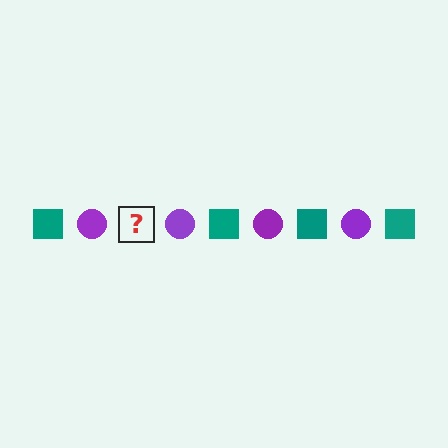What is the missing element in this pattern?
The missing element is a teal square.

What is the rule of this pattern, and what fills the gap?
The rule is that the pattern alternates between teal square and purple circle. The gap should be filled with a teal square.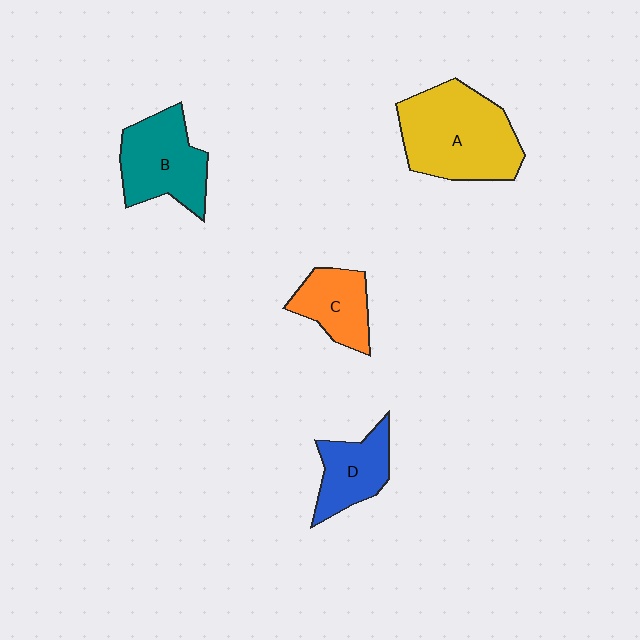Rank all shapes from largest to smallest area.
From largest to smallest: A (yellow), B (teal), D (blue), C (orange).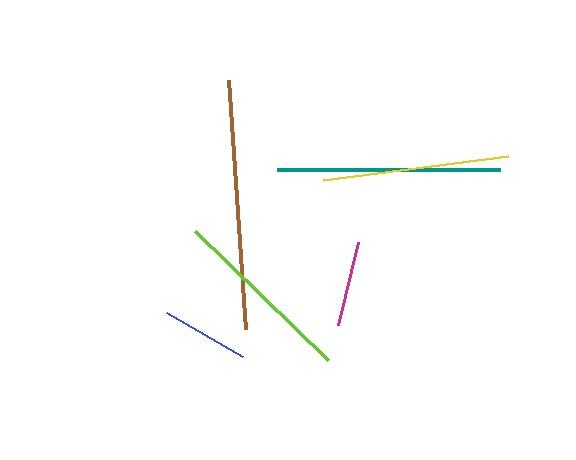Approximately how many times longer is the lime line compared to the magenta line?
The lime line is approximately 2.2 times the length of the magenta line.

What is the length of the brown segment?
The brown segment is approximately 249 pixels long.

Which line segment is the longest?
The brown line is the longest at approximately 249 pixels.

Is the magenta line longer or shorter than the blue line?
The blue line is longer than the magenta line.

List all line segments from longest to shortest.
From longest to shortest: brown, teal, yellow, lime, blue, magenta.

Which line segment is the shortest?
The magenta line is the shortest at approximately 85 pixels.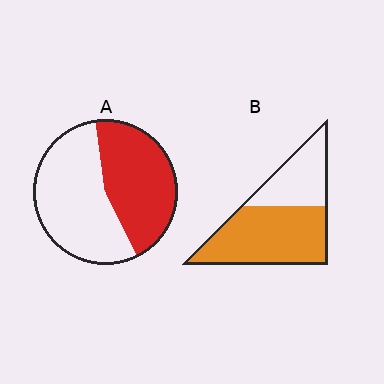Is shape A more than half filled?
No.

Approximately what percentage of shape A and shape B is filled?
A is approximately 45% and B is approximately 65%.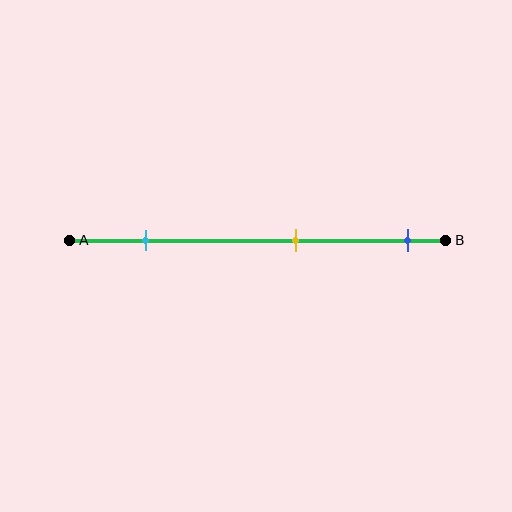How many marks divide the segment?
There are 3 marks dividing the segment.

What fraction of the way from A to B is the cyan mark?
The cyan mark is approximately 20% (0.2) of the way from A to B.